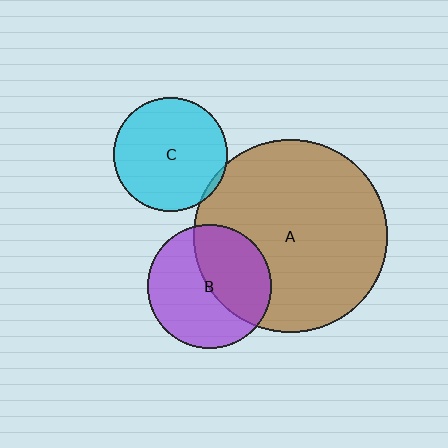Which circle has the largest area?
Circle A (brown).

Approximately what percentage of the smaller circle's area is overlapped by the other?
Approximately 5%.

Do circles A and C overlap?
Yes.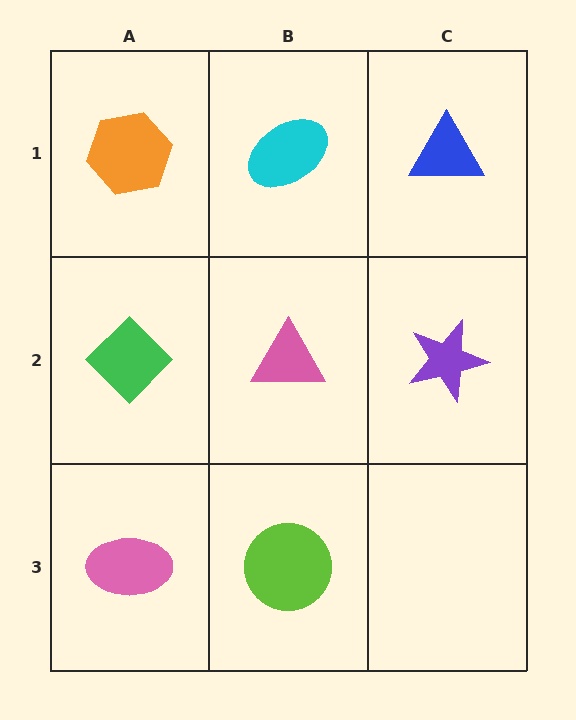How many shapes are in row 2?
3 shapes.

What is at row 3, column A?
A pink ellipse.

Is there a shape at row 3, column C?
No, that cell is empty.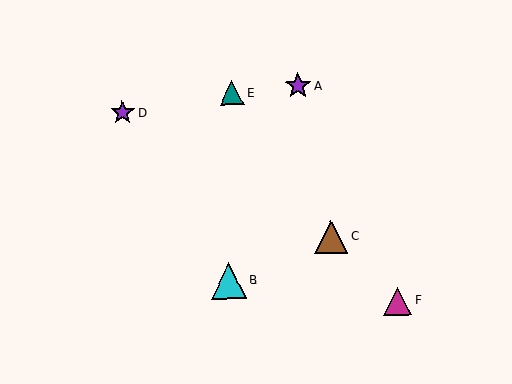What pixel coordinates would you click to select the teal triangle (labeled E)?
Click at (232, 93) to select the teal triangle E.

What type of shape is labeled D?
Shape D is a purple star.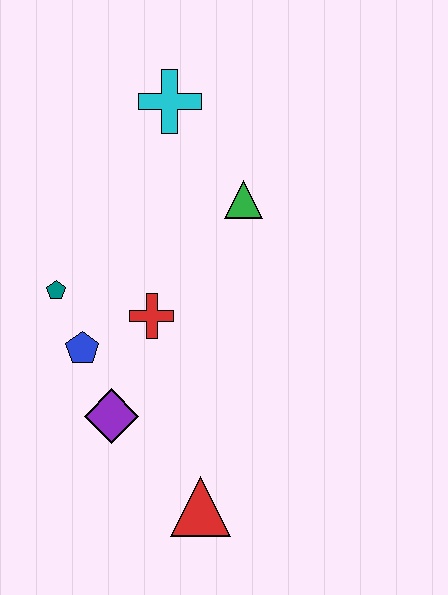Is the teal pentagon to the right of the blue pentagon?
No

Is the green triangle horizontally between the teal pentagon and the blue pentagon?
No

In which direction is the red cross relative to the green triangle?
The red cross is below the green triangle.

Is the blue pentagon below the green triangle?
Yes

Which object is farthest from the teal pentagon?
The red triangle is farthest from the teal pentagon.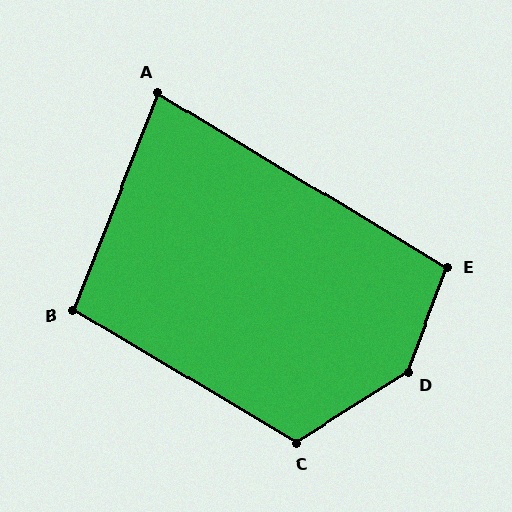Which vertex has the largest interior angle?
D, at approximately 143 degrees.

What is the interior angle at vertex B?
Approximately 99 degrees (obtuse).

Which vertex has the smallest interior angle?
A, at approximately 80 degrees.